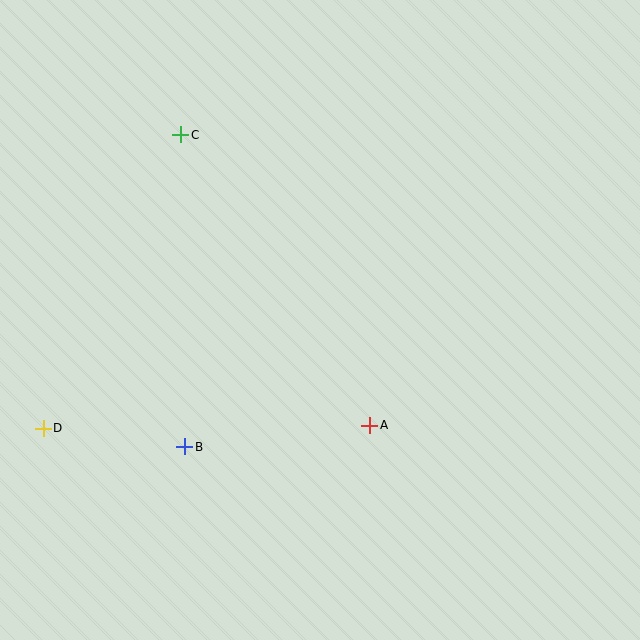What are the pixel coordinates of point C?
Point C is at (181, 135).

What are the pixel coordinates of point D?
Point D is at (43, 429).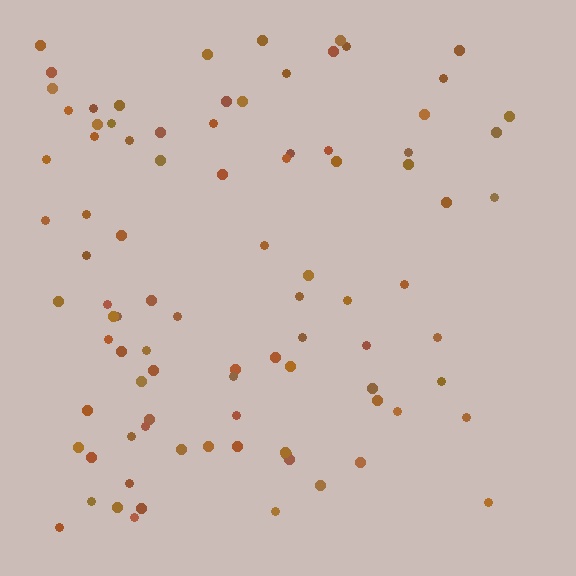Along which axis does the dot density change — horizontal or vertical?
Horizontal.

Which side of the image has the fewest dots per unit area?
The right.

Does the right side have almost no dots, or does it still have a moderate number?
Still a moderate number, just noticeably fewer than the left.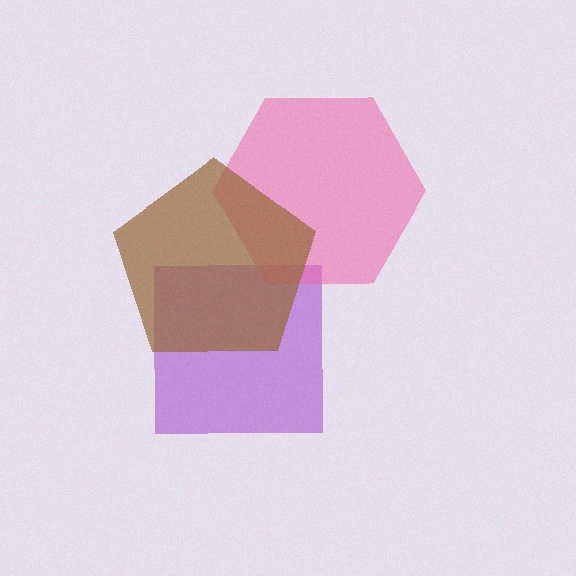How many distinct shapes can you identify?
There are 3 distinct shapes: a purple square, a pink hexagon, a brown pentagon.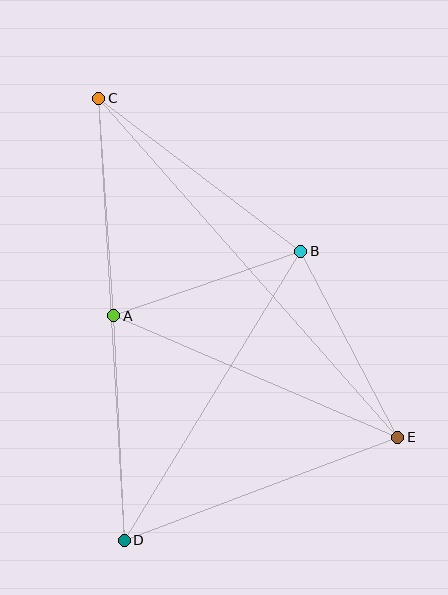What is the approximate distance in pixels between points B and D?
The distance between B and D is approximately 339 pixels.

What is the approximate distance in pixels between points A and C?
The distance between A and C is approximately 218 pixels.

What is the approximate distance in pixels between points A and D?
The distance between A and D is approximately 225 pixels.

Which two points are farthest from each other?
Points C and E are farthest from each other.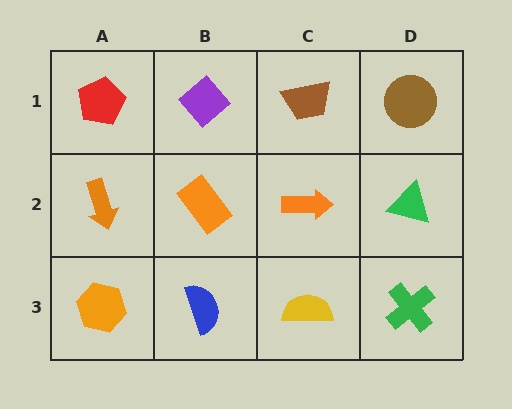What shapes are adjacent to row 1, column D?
A green triangle (row 2, column D), a brown trapezoid (row 1, column C).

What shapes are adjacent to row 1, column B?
An orange rectangle (row 2, column B), a red pentagon (row 1, column A), a brown trapezoid (row 1, column C).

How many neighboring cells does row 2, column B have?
4.